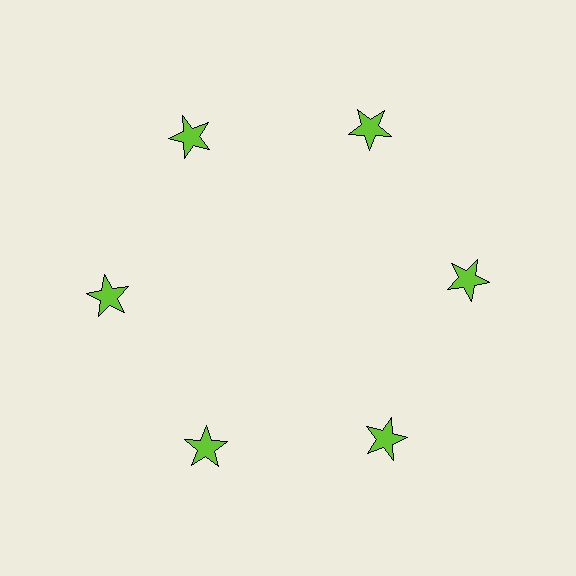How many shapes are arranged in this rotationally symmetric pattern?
There are 6 shapes, arranged in 6 groups of 1.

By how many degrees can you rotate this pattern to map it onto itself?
The pattern maps onto itself every 60 degrees of rotation.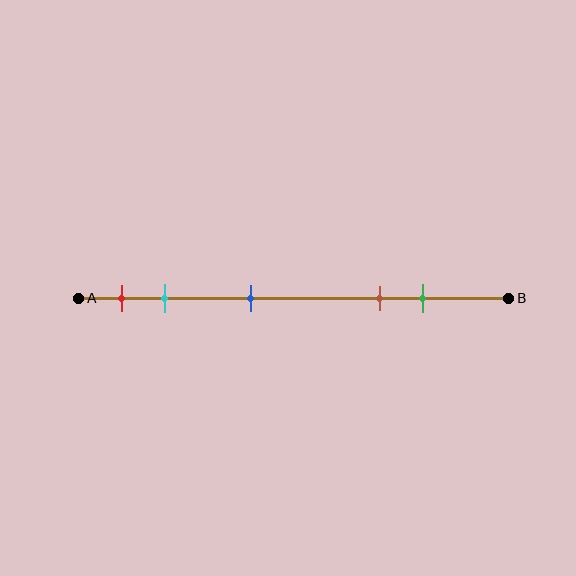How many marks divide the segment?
There are 5 marks dividing the segment.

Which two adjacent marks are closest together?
The red and cyan marks are the closest adjacent pair.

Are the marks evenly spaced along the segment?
No, the marks are not evenly spaced.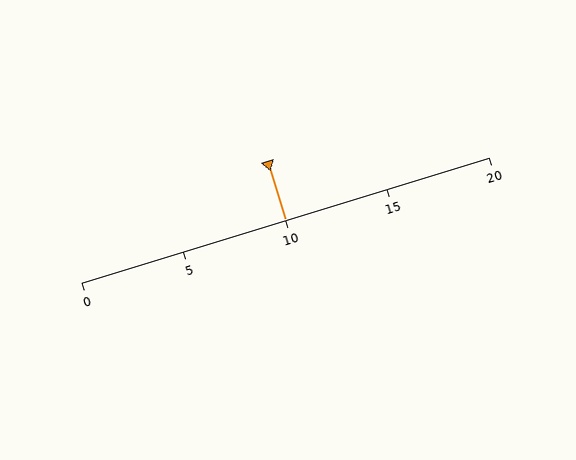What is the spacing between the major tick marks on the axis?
The major ticks are spaced 5 apart.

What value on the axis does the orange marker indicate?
The marker indicates approximately 10.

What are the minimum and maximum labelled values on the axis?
The axis runs from 0 to 20.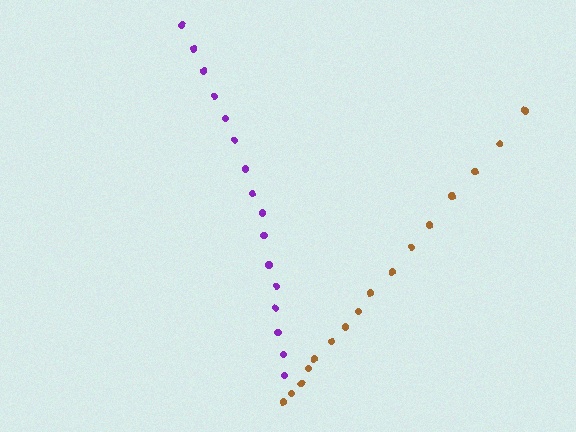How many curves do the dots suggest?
There are 2 distinct paths.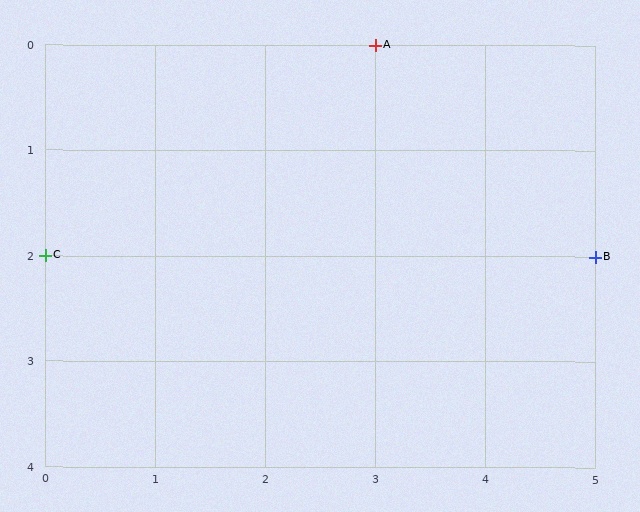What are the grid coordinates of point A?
Point A is at grid coordinates (3, 0).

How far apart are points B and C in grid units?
Points B and C are 5 columns apart.